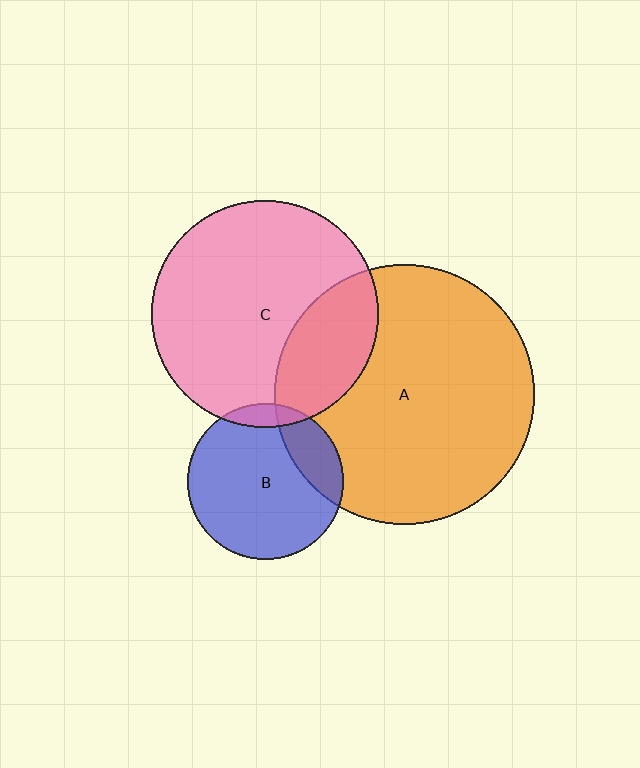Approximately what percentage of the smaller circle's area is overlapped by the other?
Approximately 25%.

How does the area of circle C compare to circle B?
Approximately 2.1 times.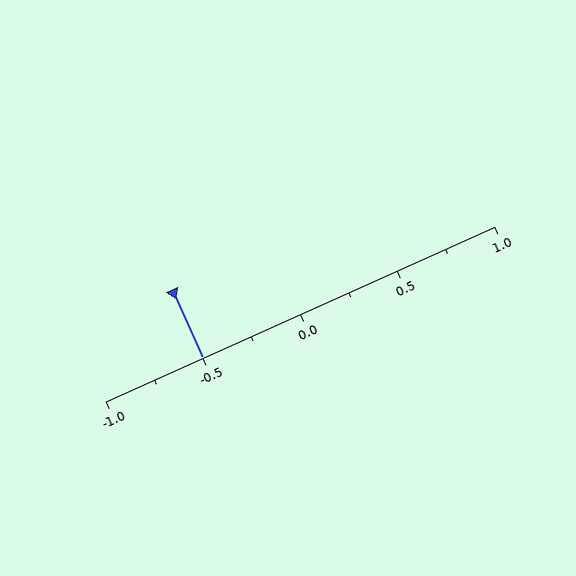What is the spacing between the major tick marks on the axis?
The major ticks are spaced 0.5 apart.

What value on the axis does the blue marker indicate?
The marker indicates approximately -0.5.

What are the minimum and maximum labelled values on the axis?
The axis runs from -1.0 to 1.0.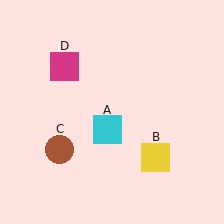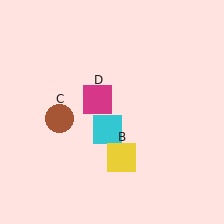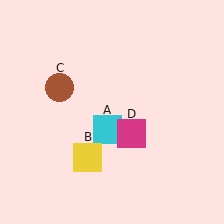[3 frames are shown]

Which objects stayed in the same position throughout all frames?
Cyan square (object A) remained stationary.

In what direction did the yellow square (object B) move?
The yellow square (object B) moved left.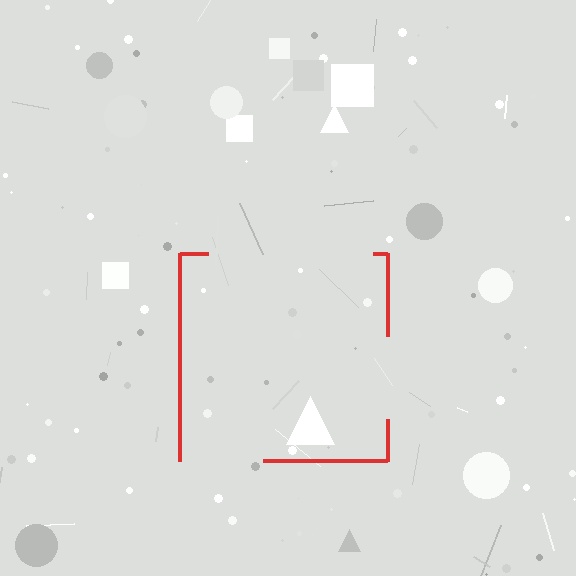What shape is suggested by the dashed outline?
The dashed outline suggests a square.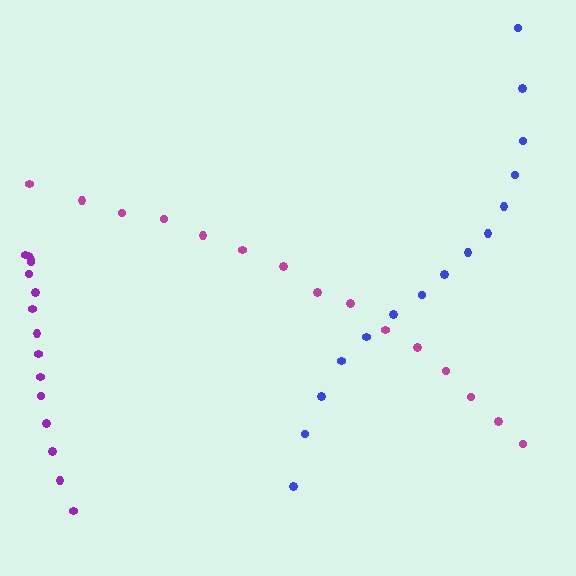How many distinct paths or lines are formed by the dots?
There are 3 distinct paths.